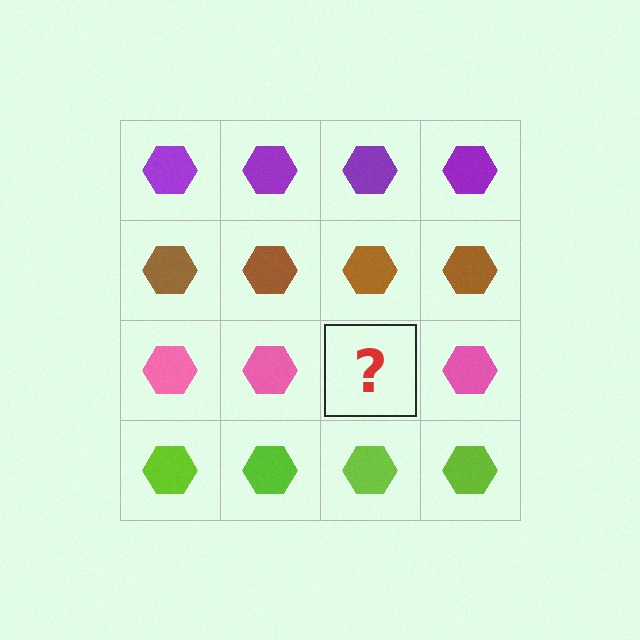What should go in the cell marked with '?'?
The missing cell should contain a pink hexagon.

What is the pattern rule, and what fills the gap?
The rule is that each row has a consistent color. The gap should be filled with a pink hexagon.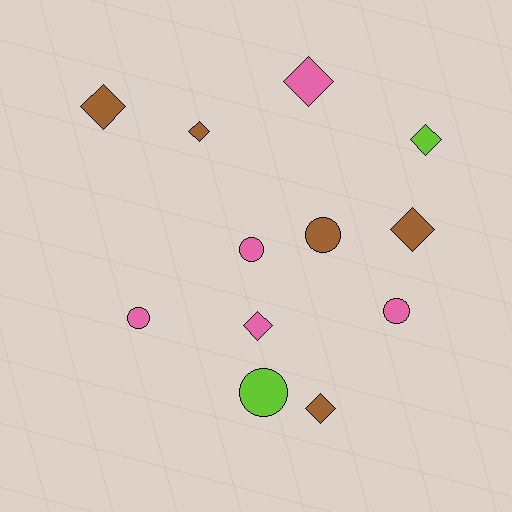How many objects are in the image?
There are 12 objects.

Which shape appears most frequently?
Diamond, with 7 objects.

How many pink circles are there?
There are 3 pink circles.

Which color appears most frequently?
Brown, with 5 objects.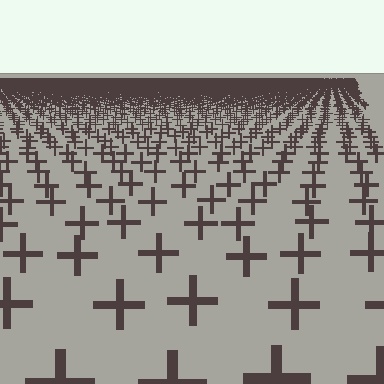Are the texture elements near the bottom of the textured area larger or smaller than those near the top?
Larger. Near the bottom, elements are closer to the viewer and appear at a bigger on-screen size.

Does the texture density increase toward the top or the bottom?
Density increases toward the top.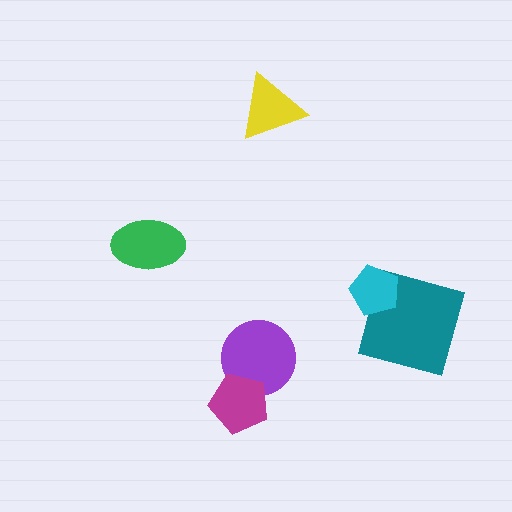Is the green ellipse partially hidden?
No, no other shape covers it.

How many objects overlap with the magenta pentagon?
1 object overlaps with the magenta pentagon.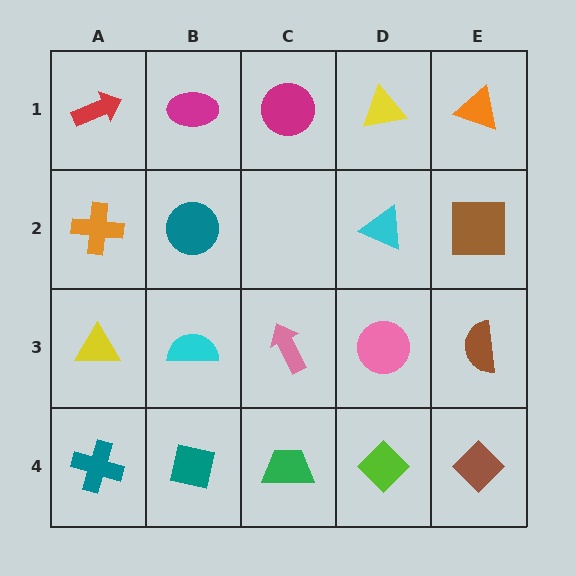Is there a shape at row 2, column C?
No, that cell is empty.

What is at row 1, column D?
A yellow triangle.